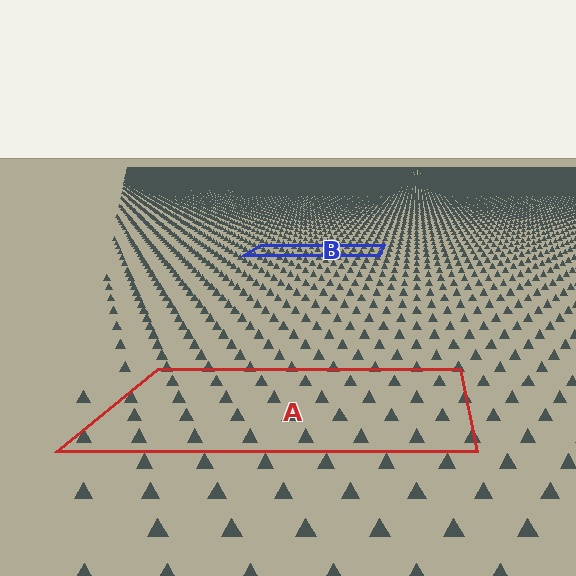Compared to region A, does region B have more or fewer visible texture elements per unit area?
Region B has more texture elements per unit area — they are packed more densely because it is farther away.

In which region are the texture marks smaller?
The texture marks are smaller in region B, because it is farther away.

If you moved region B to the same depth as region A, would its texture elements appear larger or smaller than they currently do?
They would appear larger. At a closer depth, the same texture elements are projected at a bigger on-screen size.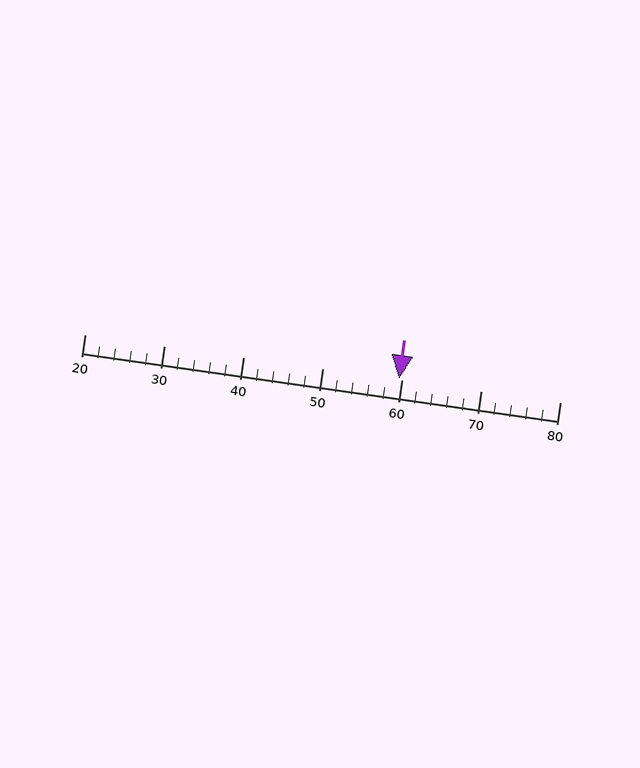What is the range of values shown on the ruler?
The ruler shows values from 20 to 80.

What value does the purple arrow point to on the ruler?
The purple arrow points to approximately 60.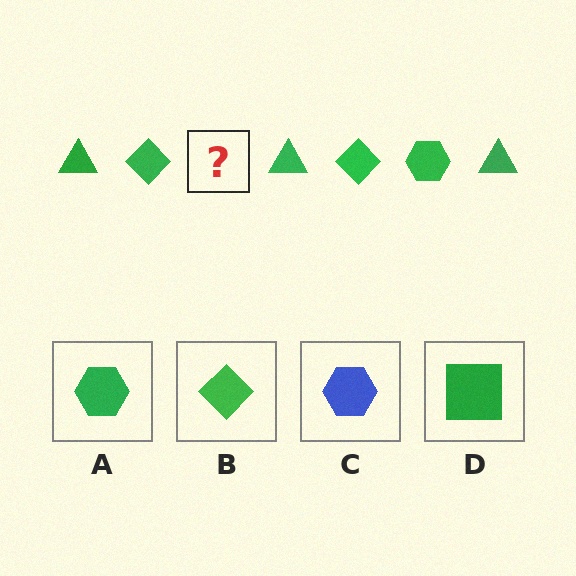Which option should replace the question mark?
Option A.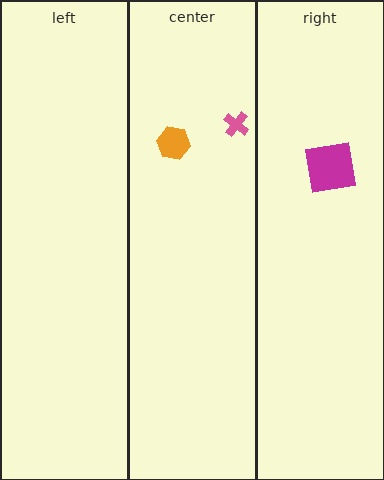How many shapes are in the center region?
2.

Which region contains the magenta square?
The right region.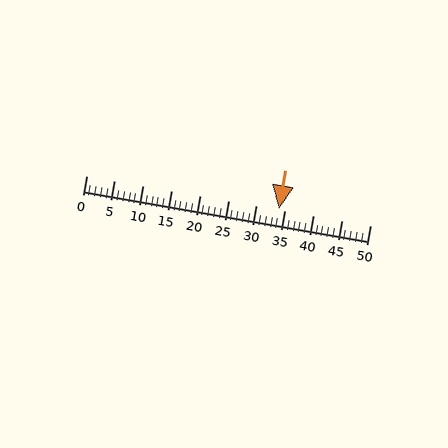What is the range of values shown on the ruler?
The ruler shows values from 0 to 50.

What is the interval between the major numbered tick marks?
The major tick marks are spaced 5 units apart.